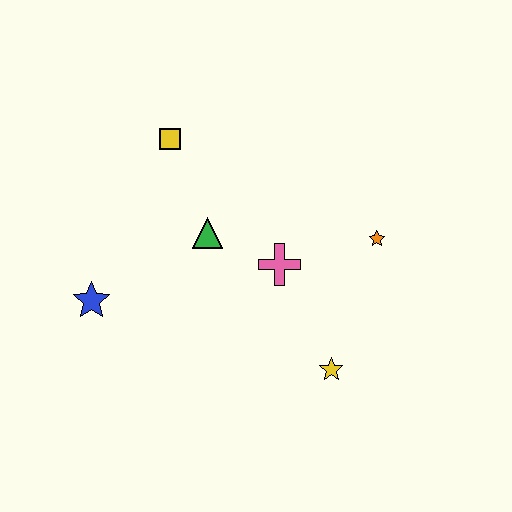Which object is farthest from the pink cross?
The blue star is farthest from the pink cross.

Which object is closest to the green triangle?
The pink cross is closest to the green triangle.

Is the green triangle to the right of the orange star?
No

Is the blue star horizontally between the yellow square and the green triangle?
No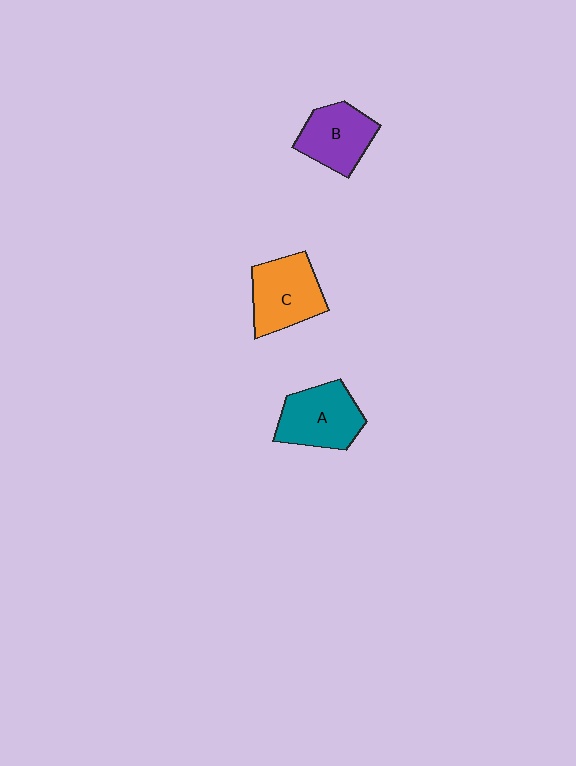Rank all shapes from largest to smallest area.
From largest to smallest: C (orange), A (teal), B (purple).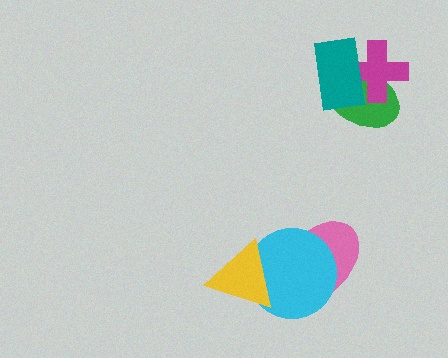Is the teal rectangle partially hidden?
No, no other shape covers it.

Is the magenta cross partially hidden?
Yes, it is partially covered by another shape.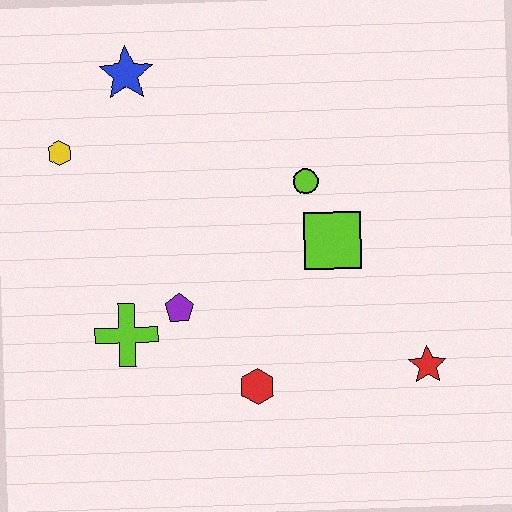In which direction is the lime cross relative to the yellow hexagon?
The lime cross is below the yellow hexagon.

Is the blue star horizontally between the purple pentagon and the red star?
No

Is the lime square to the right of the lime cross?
Yes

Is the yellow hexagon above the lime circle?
Yes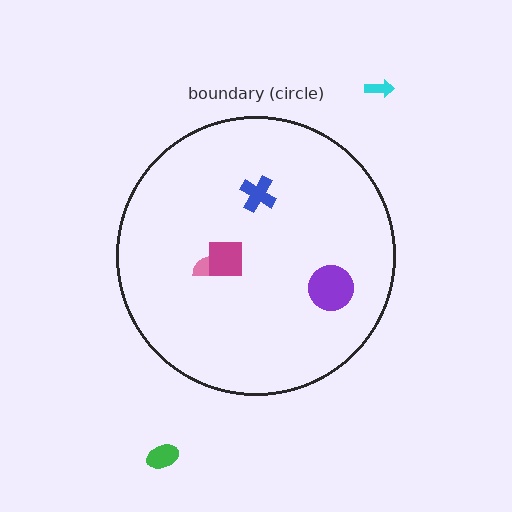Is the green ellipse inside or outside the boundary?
Outside.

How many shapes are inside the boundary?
4 inside, 2 outside.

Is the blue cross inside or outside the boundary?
Inside.